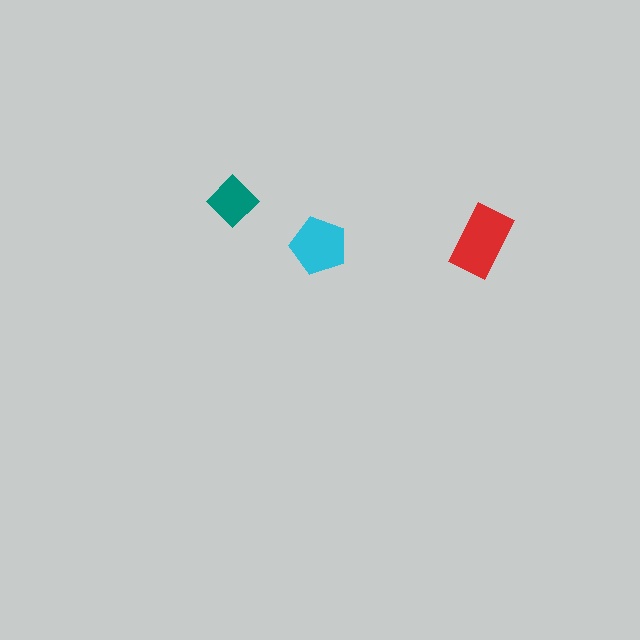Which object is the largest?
The red rectangle.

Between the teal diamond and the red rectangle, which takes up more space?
The red rectangle.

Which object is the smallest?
The teal diamond.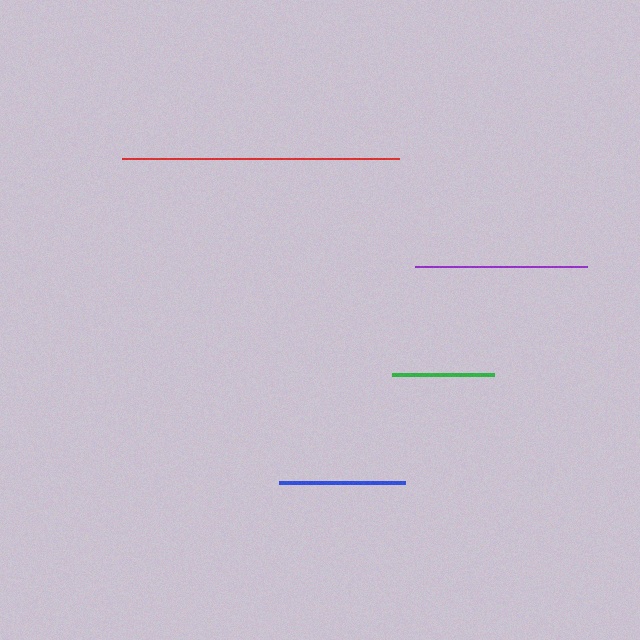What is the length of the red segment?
The red segment is approximately 277 pixels long.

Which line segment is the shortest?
The green line is the shortest at approximately 103 pixels.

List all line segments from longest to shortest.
From longest to shortest: red, purple, blue, green.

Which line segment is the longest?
The red line is the longest at approximately 277 pixels.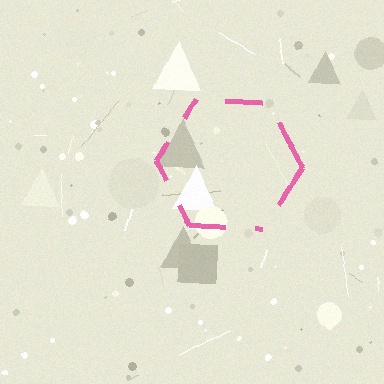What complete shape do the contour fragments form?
The contour fragments form a hexagon.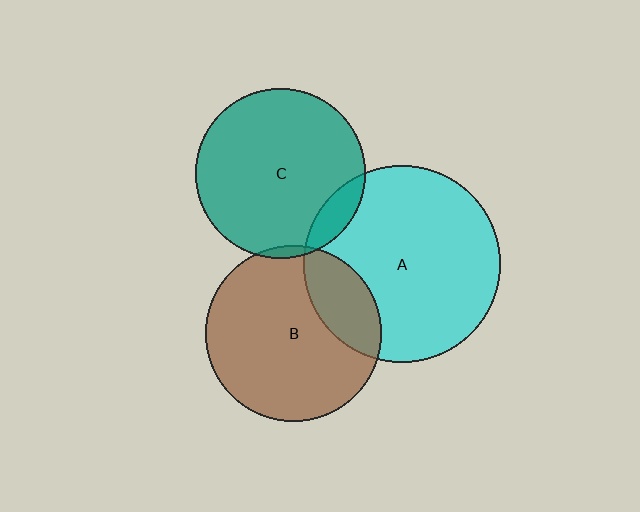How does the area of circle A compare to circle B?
Approximately 1.3 times.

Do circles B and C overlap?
Yes.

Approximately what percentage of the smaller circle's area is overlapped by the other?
Approximately 5%.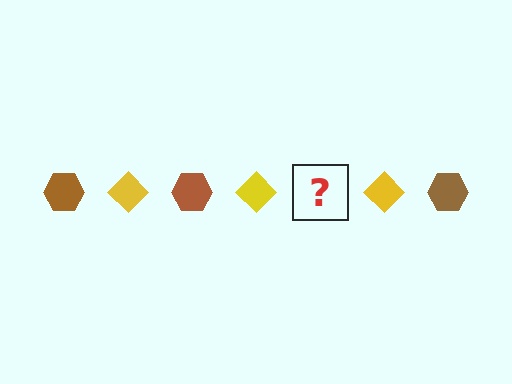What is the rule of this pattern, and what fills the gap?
The rule is that the pattern alternates between brown hexagon and yellow diamond. The gap should be filled with a brown hexagon.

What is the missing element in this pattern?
The missing element is a brown hexagon.